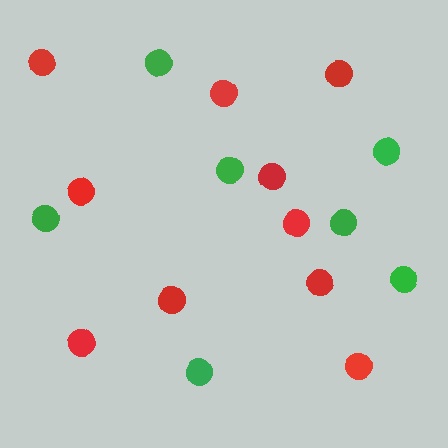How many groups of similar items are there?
There are 2 groups: one group of red circles (10) and one group of green circles (7).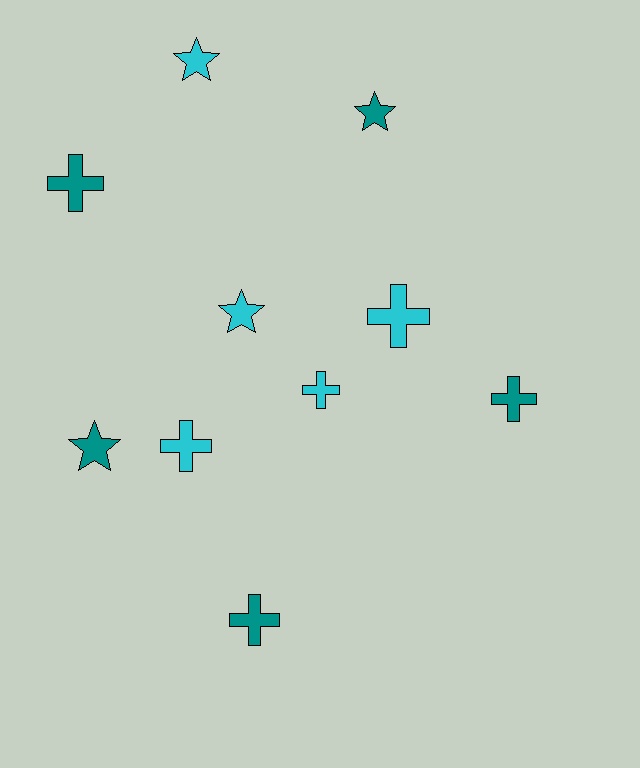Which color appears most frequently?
Teal, with 5 objects.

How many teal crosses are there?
There are 3 teal crosses.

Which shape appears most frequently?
Cross, with 6 objects.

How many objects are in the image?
There are 10 objects.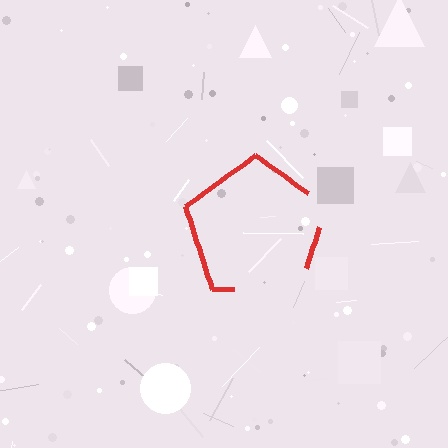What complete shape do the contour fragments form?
The contour fragments form a pentagon.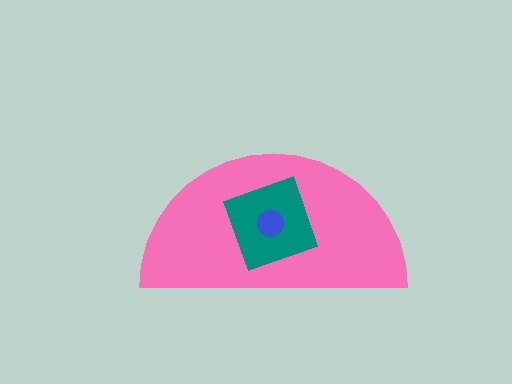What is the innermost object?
The blue circle.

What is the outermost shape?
The pink semicircle.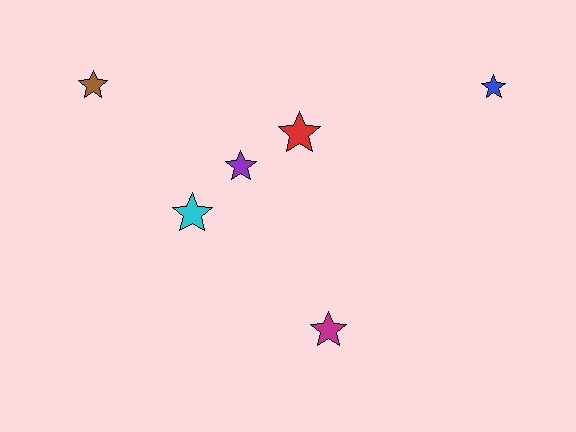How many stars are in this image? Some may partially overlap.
There are 6 stars.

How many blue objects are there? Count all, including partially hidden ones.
There is 1 blue object.